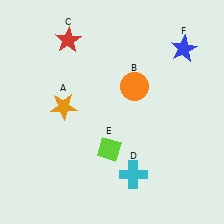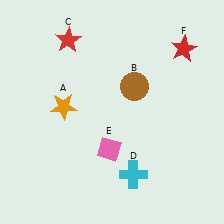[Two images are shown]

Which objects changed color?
B changed from orange to brown. E changed from lime to pink. F changed from blue to red.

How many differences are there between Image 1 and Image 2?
There are 3 differences between the two images.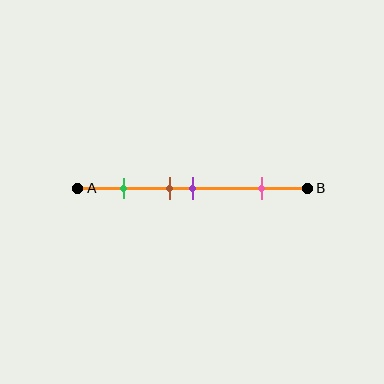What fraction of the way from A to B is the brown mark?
The brown mark is approximately 40% (0.4) of the way from A to B.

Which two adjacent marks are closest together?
The brown and purple marks are the closest adjacent pair.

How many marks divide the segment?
There are 4 marks dividing the segment.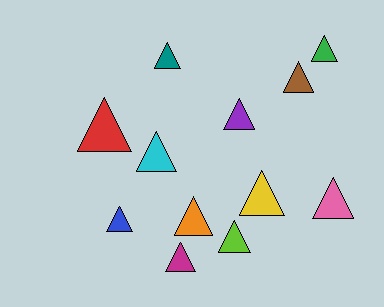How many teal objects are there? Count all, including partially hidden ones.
There is 1 teal object.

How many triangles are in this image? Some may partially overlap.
There are 12 triangles.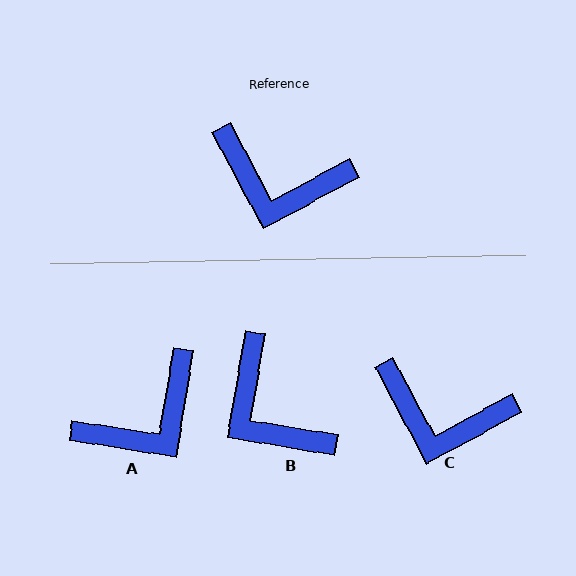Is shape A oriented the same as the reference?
No, it is off by about 53 degrees.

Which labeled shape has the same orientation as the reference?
C.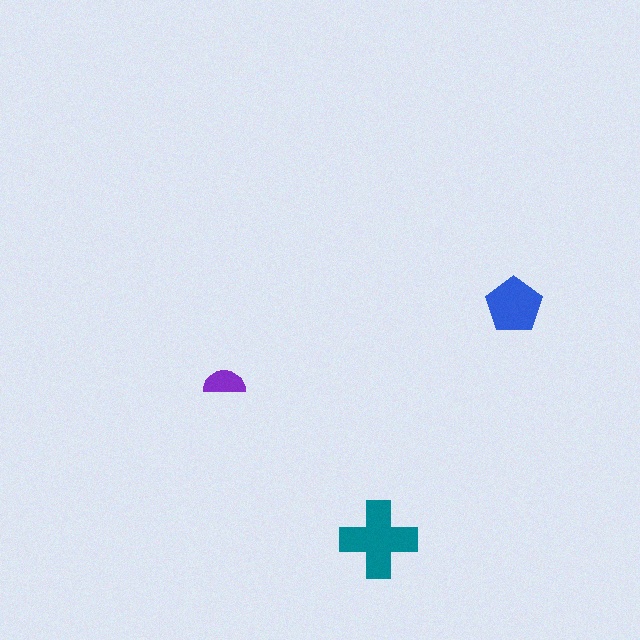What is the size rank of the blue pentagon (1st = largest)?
2nd.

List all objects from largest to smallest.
The teal cross, the blue pentagon, the purple semicircle.